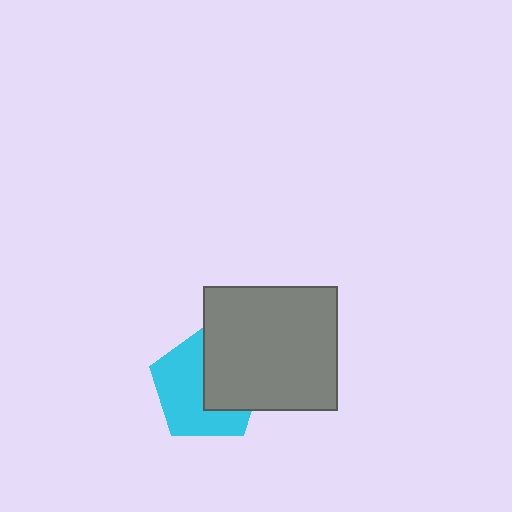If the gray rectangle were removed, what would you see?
You would see the complete cyan pentagon.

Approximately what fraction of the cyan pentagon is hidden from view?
Roughly 43% of the cyan pentagon is hidden behind the gray rectangle.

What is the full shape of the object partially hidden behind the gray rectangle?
The partially hidden object is a cyan pentagon.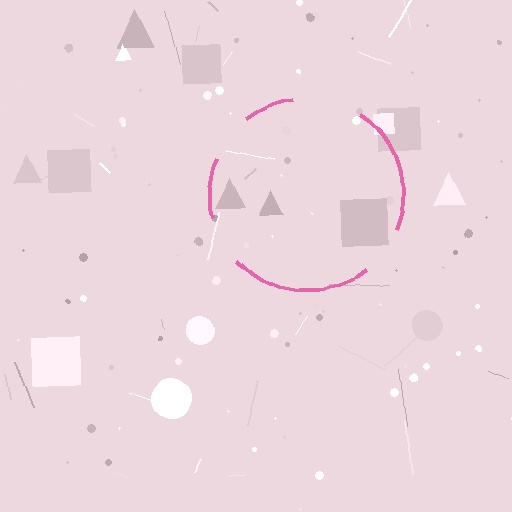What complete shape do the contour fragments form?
The contour fragments form a circle.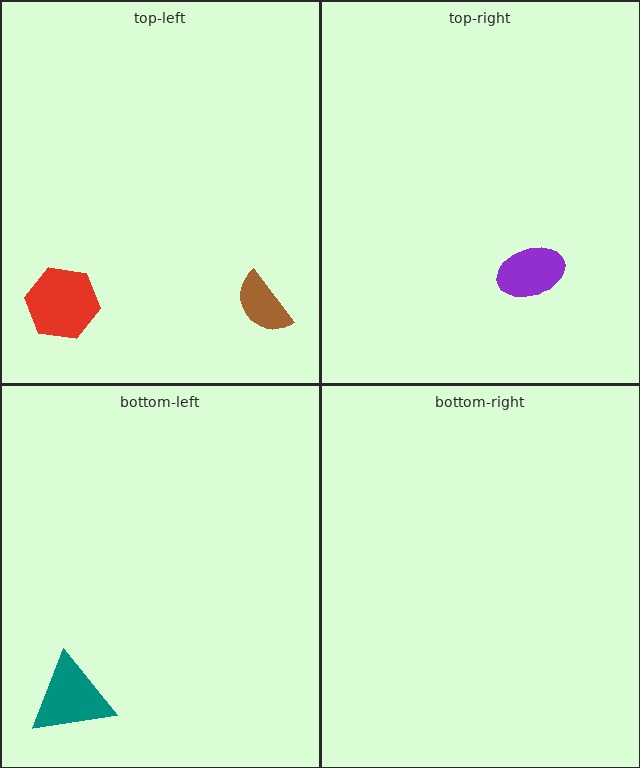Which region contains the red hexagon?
The top-left region.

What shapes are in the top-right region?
The purple ellipse.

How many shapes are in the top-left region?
2.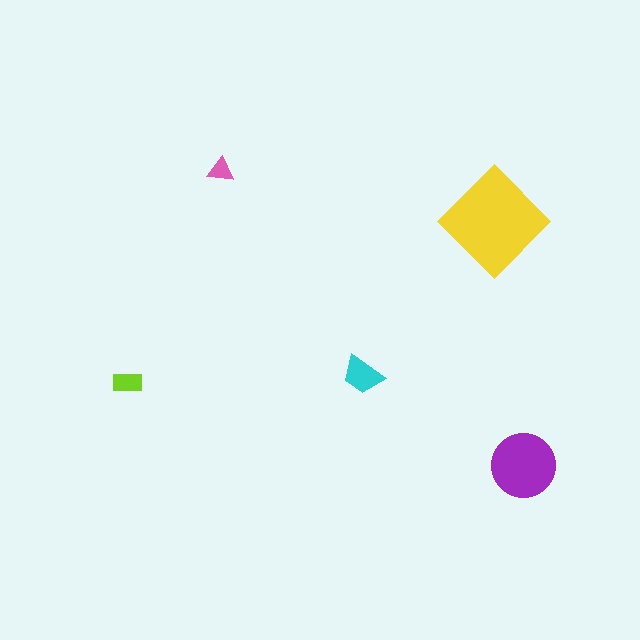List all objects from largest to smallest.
The yellow diamond, the purple circle, the cyan trapezoid, the lime rectangle, the pink triangle.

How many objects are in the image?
There are 5 objects in the image.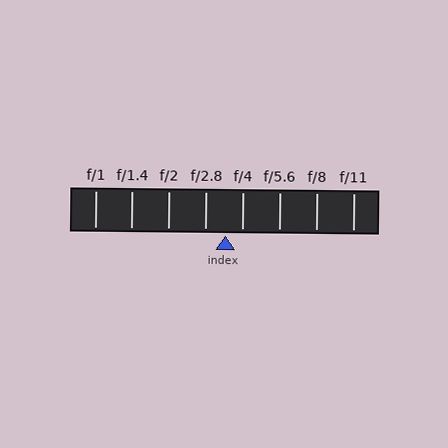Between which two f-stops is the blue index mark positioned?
The index mark is between f/2.8 and f/4.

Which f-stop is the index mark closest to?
The index mark is closest to f/4.